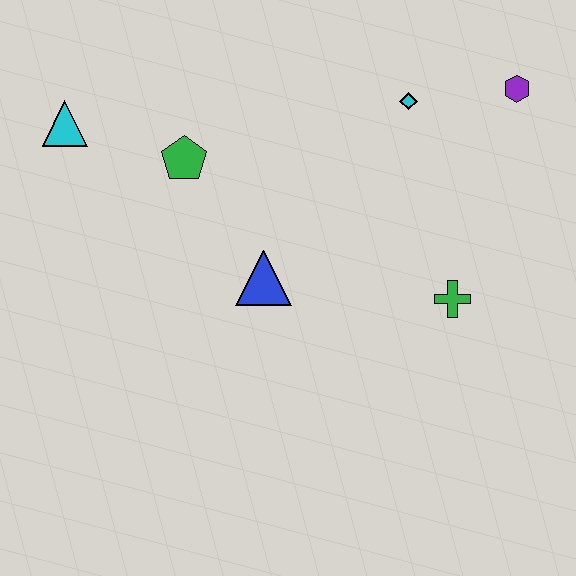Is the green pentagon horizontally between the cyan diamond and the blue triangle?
No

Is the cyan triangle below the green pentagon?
No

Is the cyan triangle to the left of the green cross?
Yes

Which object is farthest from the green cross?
The cyan triangle is farthest from the green cross.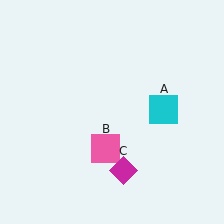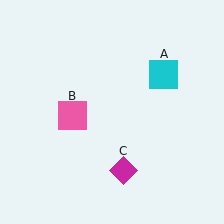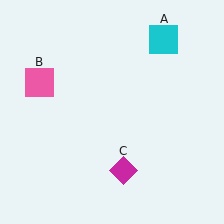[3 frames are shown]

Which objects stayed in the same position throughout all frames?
Magenta diamond (object C) remained stationary.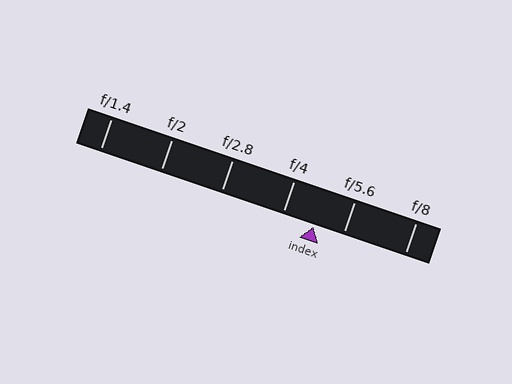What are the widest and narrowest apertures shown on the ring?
The widest aperture shown is f/1.4 and the narrowest is f/8.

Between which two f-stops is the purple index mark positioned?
The index mark is between f/4 and f/5.6.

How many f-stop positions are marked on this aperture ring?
There are 6 f-stop positions marked.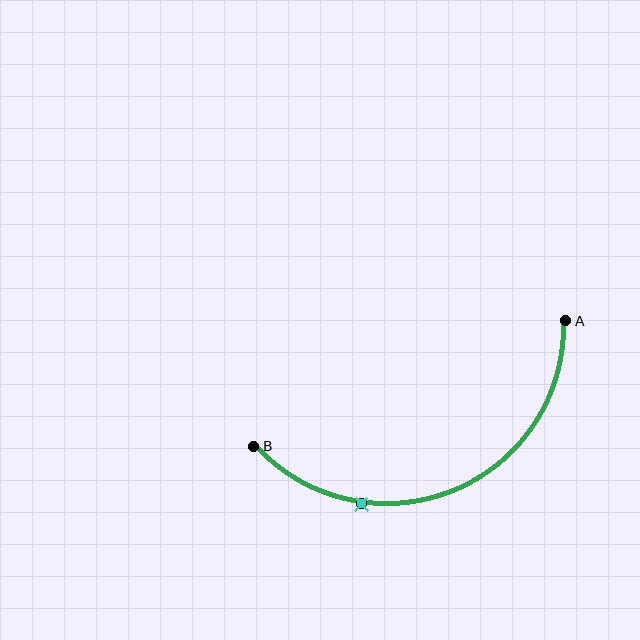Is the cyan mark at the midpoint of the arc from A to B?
No. The cyan mark lies on the arc but is closer to endpoint B. The arc midpoint would be at the point on the curve equidistant along the arc from both A and B.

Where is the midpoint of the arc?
The arc midpoint is the point on the curve farthest from the straight line joining A and B. It sits below that line.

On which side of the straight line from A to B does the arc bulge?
The arc bulges below the straight line connecting A and B.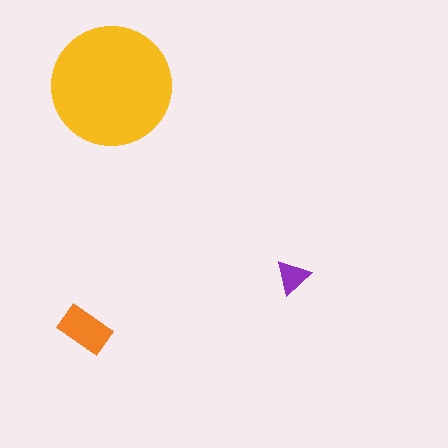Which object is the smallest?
The purple triangle.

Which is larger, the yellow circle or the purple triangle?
The yellow circle.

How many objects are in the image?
There are 3 objects in the image.